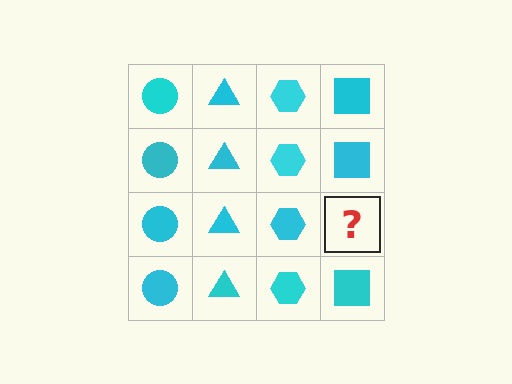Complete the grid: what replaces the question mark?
The question mark should be replaced with a cyan square.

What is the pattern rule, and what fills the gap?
The rule is that each column has a consistent shape. The gap should be filled with a cyan square.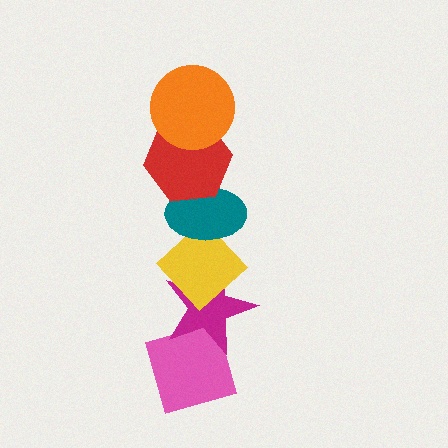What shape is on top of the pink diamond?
The magenta star is on top of the pink diamond.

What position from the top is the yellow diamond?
The yellow diamond is 4th from the top.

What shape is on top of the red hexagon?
The orange circle is on top of the red hexagon.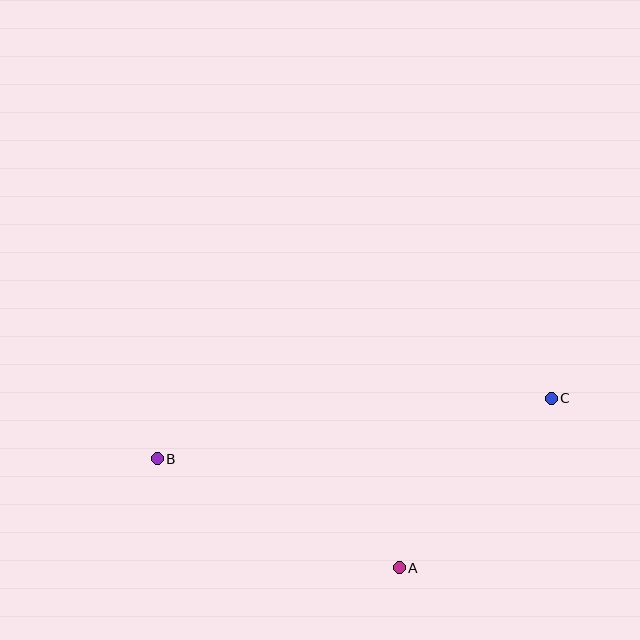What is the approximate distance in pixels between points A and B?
The distance between A and B is approximately 265 pixels.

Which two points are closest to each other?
Points A and C are closest to each other.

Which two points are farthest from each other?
Points B and C are farthest from each other.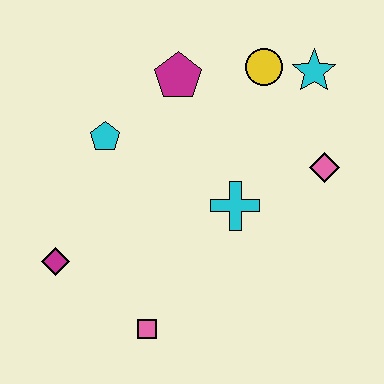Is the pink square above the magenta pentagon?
No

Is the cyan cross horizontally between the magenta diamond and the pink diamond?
Yes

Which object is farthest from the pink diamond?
The magenta diamond is farthest from the pink diamond.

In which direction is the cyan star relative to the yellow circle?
The cyan star is to the right of the yellow circle.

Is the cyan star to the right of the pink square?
Yes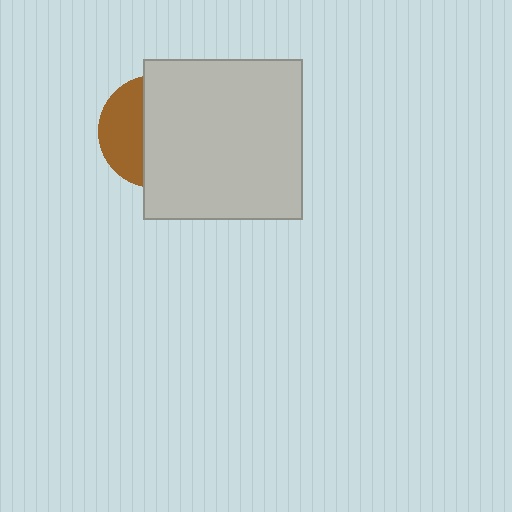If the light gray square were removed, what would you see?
You would see the complete brown circle.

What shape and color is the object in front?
The object in front is a light gray square.